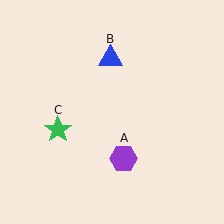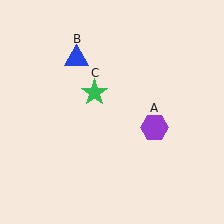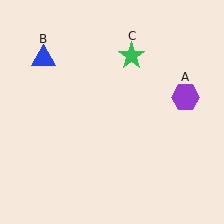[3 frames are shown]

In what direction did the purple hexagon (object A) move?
The purple hexagon (object A) moved up and to the right.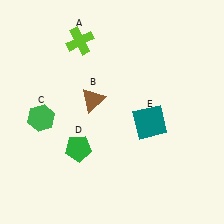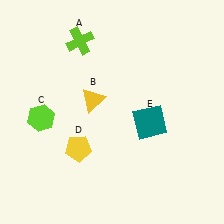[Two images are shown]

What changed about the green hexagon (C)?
In Image 1, C is green. In Image 2, it changed to lime.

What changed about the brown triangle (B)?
In Image 1, B is brown. In Image 2, it changed to yellow.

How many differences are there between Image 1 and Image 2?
There are 3 differences between the two images.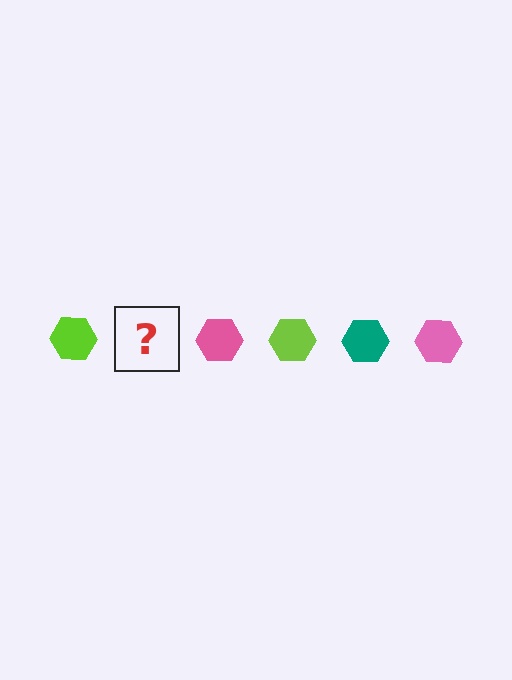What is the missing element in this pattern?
The missing element is a teal hexagon.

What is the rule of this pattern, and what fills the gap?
The rule is that the pattern cycles through lime, teal, pink hexagons. The gap should be filled with a teal hexagon.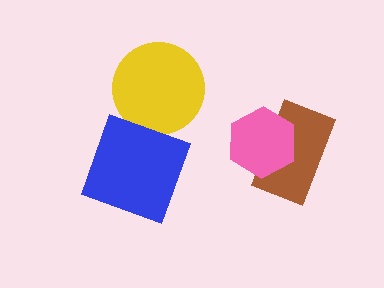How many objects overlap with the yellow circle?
0 objects overlap with the yellow circle.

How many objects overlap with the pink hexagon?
1 object overlaps with the pink hexagon.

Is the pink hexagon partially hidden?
No, no other shape covers it.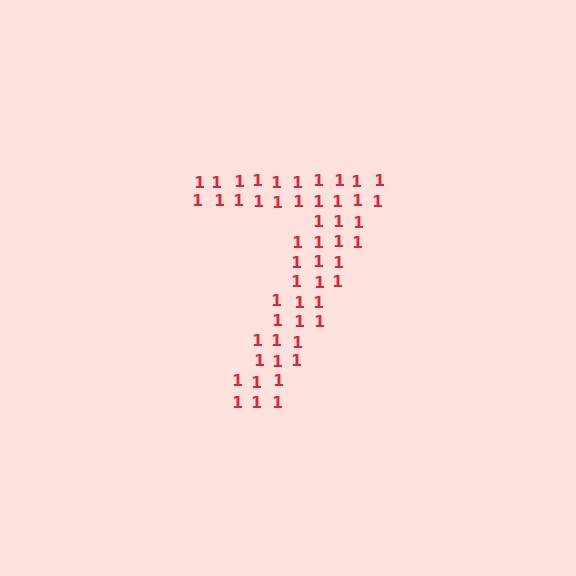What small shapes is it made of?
It is made of small digit 1's.